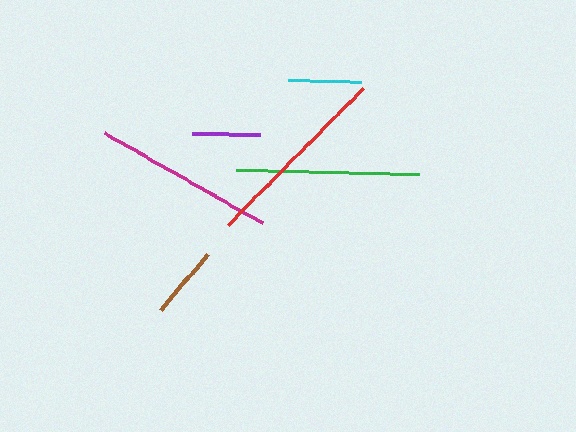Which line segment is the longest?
The red line is the longest at approximately 193 pixels.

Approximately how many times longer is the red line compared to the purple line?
The red line is approximately 2.8 times the length of the purple line.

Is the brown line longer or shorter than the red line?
The red line is longer than the brown line.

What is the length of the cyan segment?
The cyan segment is approximately 73 pixels long.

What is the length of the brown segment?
The brown segment is approximately 73 pixels long.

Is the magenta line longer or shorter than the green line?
The green line is longer than the magenta line.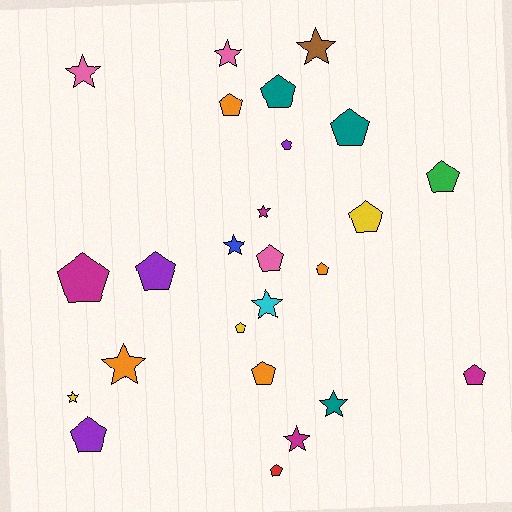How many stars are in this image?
There are 10 stars.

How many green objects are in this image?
There is 1 green object.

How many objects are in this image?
There are 25 objects.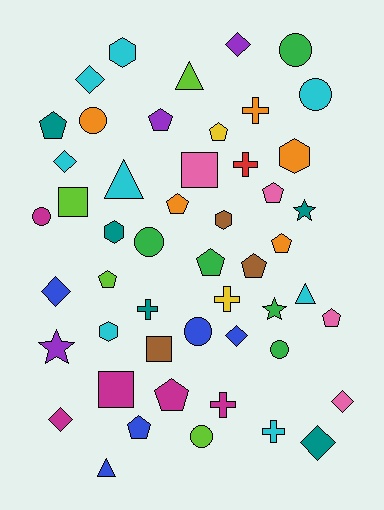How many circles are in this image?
There are 8 circles.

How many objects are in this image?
There are 50 objects.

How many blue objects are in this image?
There are 5 blue objects.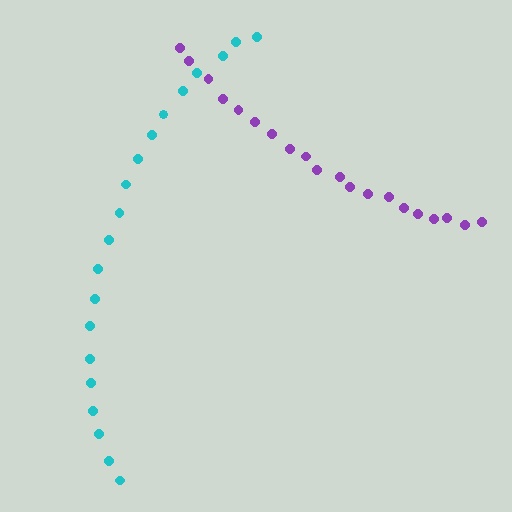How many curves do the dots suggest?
There are 2 distinct paths.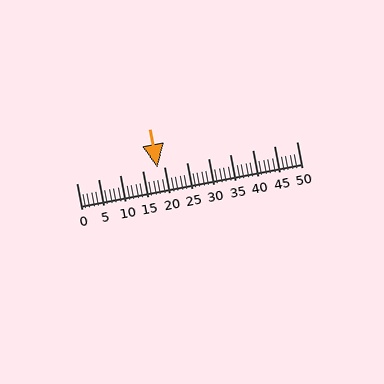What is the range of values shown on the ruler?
The ruler shows values from 0 to 50.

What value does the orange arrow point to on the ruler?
The orange arrow points to approximately 18.